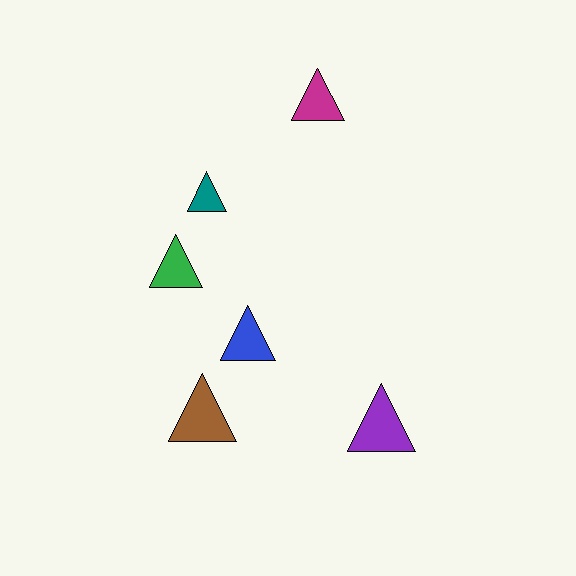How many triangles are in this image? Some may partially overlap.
There are 6 triangles.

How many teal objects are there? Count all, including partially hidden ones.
There is 1 teal object.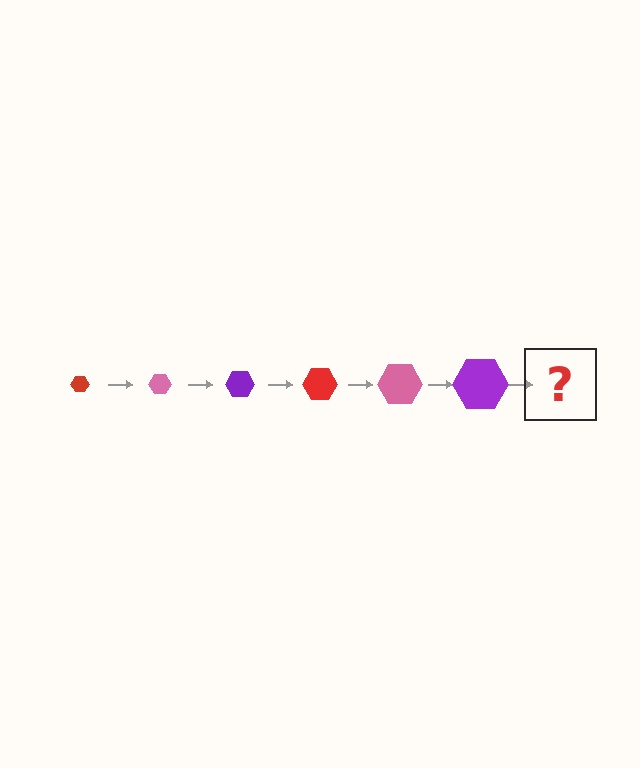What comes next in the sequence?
The next element should be a red hexagon, larger than the previous one.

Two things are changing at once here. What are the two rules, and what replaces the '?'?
The two rules are that the hexagon grows larger each step and the color cycles through red, pink, and purple. The '?' should be a red hexagon, larger than the previous one.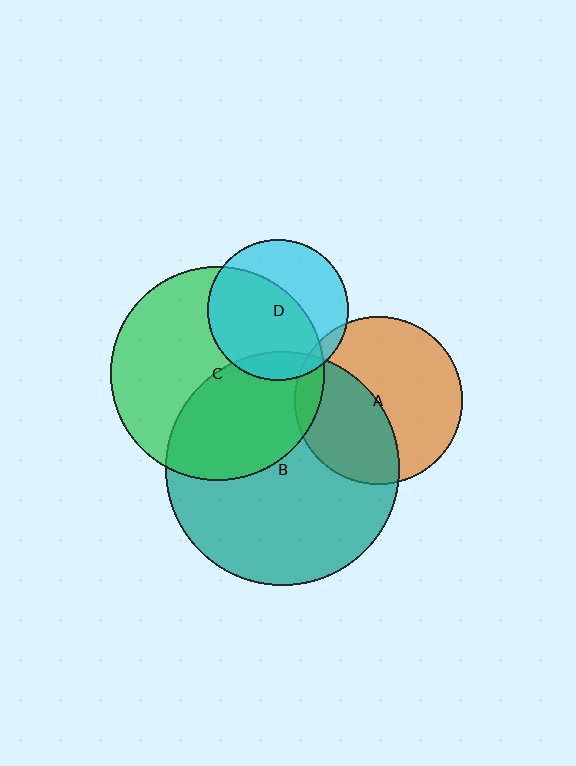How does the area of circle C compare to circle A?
Approximately 1.6 times.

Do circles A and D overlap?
Yes.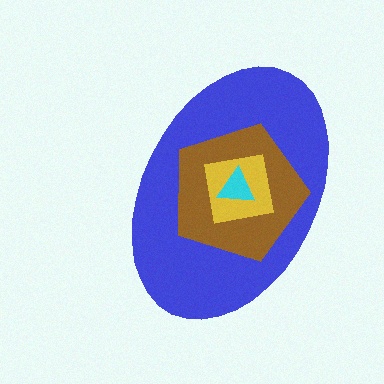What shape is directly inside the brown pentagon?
The yellow square.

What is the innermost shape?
The cyan triangle.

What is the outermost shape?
The blue ellipse.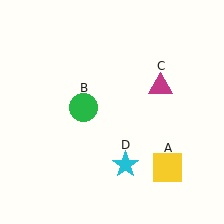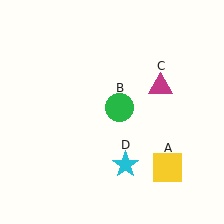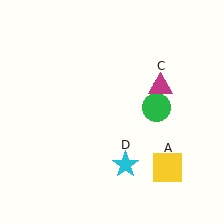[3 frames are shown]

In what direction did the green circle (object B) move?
The green circle (object B) moved right.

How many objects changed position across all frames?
1 object changed position: green circle (object B).